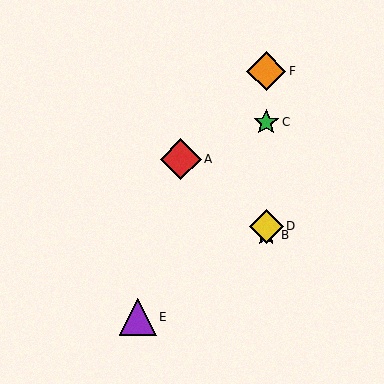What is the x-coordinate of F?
Object F is at x≈266.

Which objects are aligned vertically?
Objects B, C, D, F are aligned vertically.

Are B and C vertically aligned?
Yes, both are at x≈266.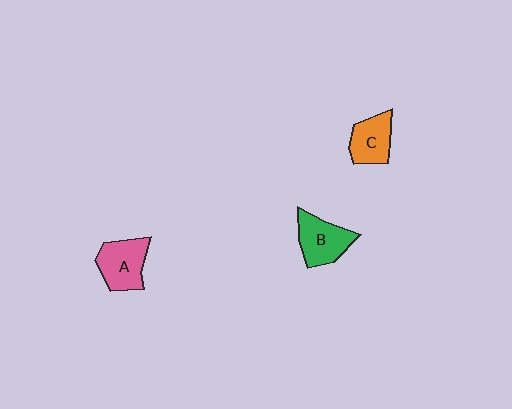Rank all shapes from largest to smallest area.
From largest to smallest: A (pink), B (green), C (orange).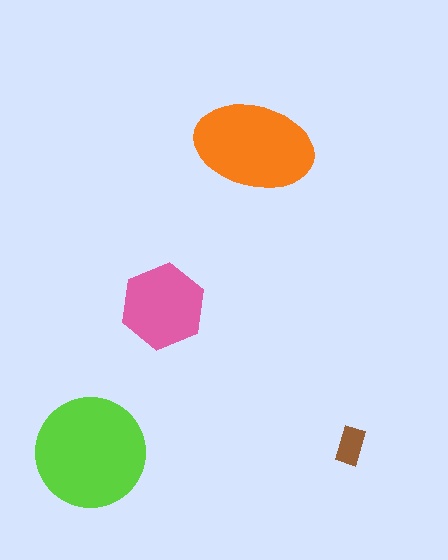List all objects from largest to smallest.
The lime circle, the orange ellipse, the pink hexagon, the brown rectangle.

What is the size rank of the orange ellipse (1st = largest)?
2nd.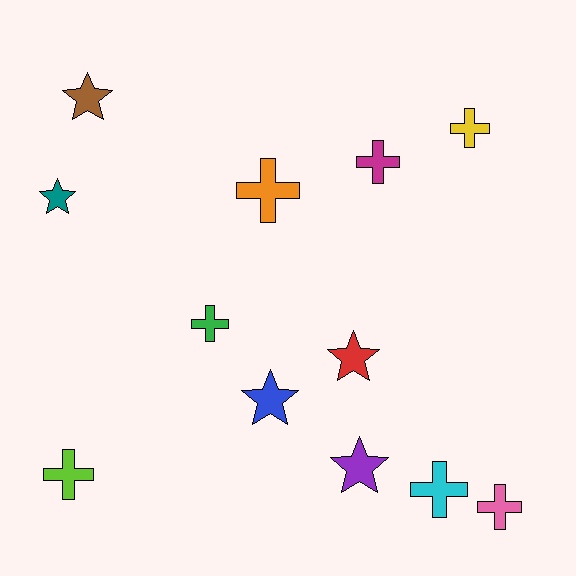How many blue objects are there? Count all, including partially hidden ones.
There is 1 blue object.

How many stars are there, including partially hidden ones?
There are 5 stars.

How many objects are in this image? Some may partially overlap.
There are 12 objects.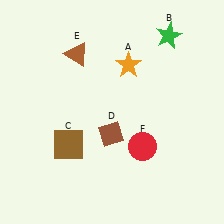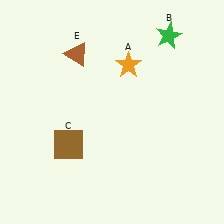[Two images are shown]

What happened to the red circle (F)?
The red circle (F) was removed in Image 2. It was in the bottom-right area of Image 1.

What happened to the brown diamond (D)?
The brown diamond (D) was removed in Image 2. It was in the bottom-left area of Image 1.